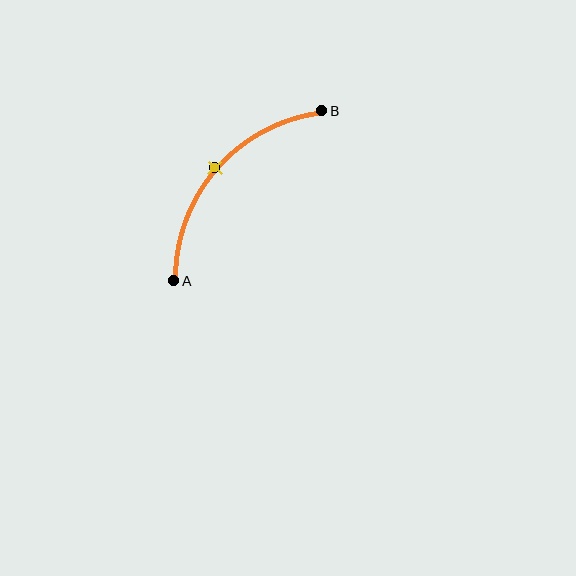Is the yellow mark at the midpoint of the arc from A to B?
Yes. The yellow mark lies on the arc at equal arc-length from both A and B — it is the arc midpoint.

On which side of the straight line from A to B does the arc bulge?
The arc bulges above and to the left of the straight line connecting A and B.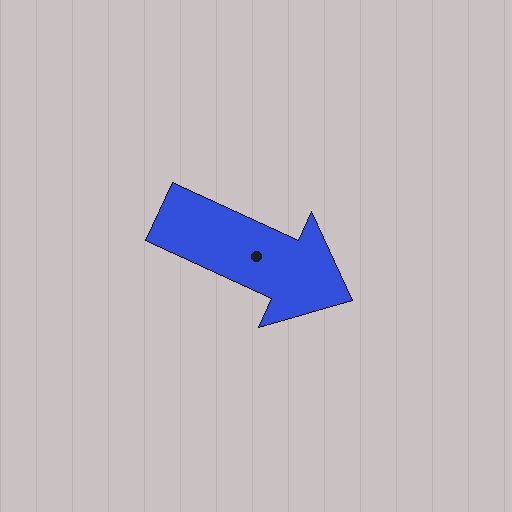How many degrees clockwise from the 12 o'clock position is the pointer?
Approximately 115 degrees.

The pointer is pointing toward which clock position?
Roughly 4 o'clock.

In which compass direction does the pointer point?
Southeast.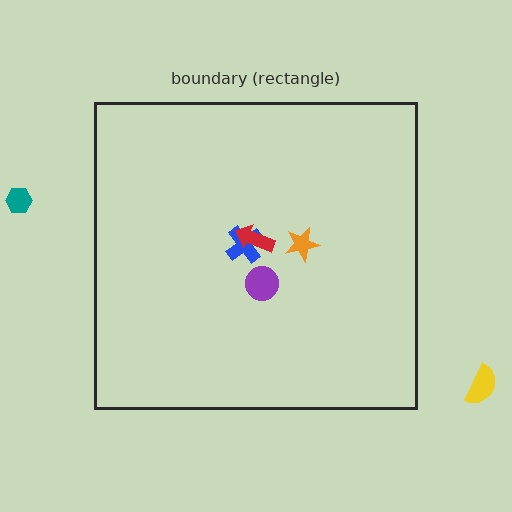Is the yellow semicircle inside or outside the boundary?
Outside.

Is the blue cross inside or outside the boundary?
Inside.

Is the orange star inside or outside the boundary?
Inside.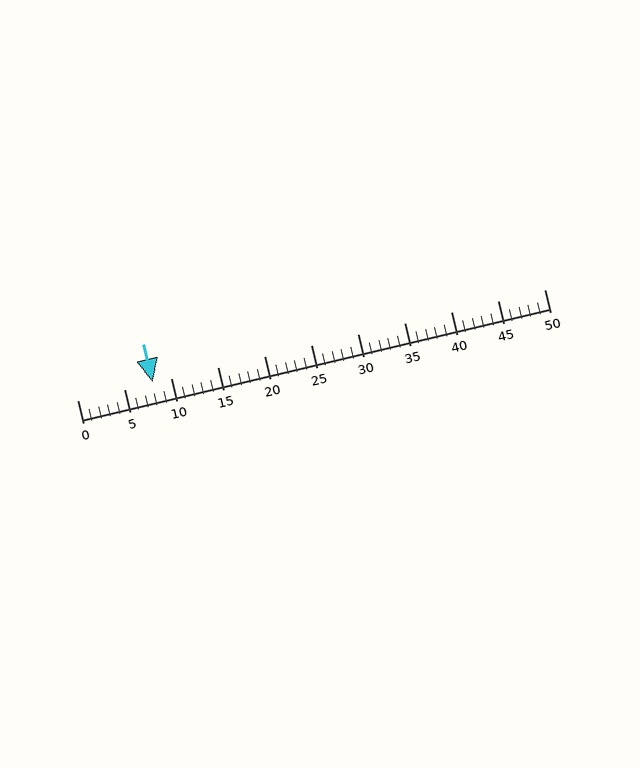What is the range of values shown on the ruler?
The ruler shows values from 0 to 50.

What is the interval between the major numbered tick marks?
The major tick marks are spaced 5 units apart.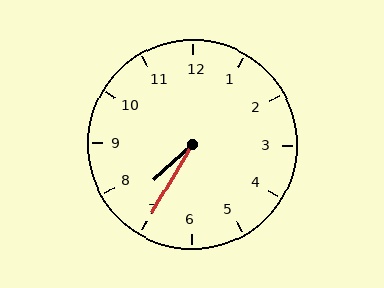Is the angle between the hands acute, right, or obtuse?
It is acute.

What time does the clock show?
7:35.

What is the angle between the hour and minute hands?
Approximately 18 degrees.